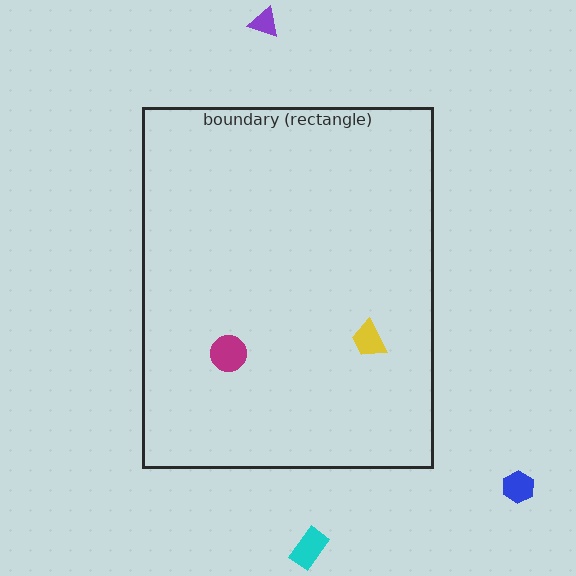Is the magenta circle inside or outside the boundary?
Inside.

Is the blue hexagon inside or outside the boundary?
Outside.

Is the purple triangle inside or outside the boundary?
Outside.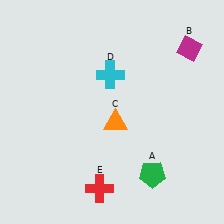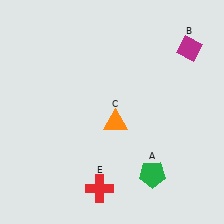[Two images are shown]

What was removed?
The cyan cross (D) was removed in Image 2.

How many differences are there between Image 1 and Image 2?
There is 1 difference between the two images.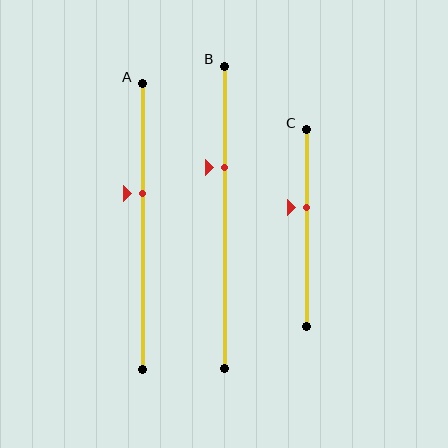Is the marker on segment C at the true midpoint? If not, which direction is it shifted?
No, the marker on segment C is shifted upward by about 10% of the segment length.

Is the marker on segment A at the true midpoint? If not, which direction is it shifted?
No, the marker on segment A is shifted upward by about 11% of the segment length.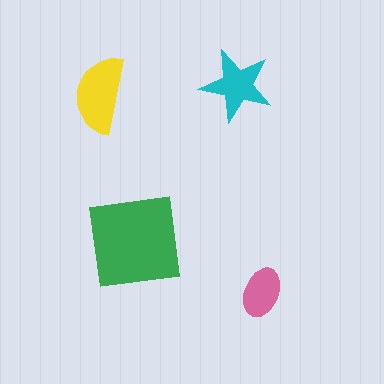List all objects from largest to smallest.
The green square, the yellow semicircle, the cyan star, the pink ellipse.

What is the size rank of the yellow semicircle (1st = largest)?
2nd.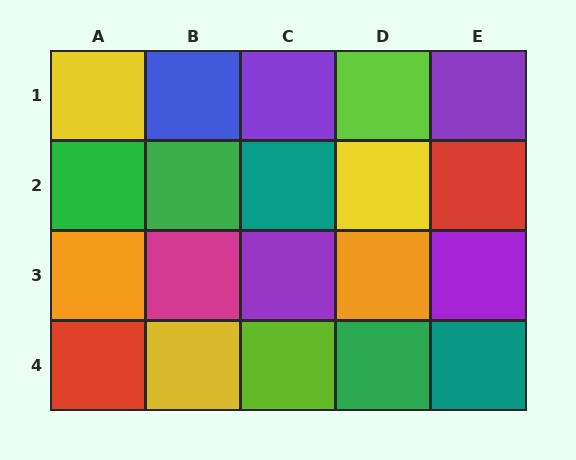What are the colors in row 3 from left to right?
Orange, magenta, purple, orange, purple.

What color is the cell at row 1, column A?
Yellow.